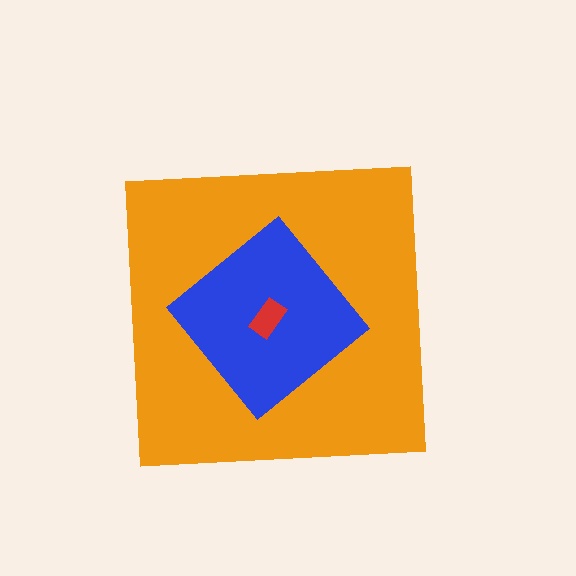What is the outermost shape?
The orange square.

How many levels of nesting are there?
3.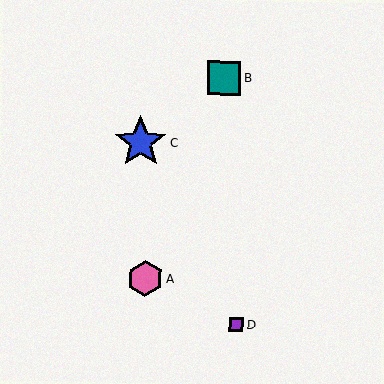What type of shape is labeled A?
Shape A is a pink hexagon.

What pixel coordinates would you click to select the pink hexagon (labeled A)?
Click at (145, 279) to select the pink hexagon A.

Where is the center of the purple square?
The center of the purple square is at (236, 324).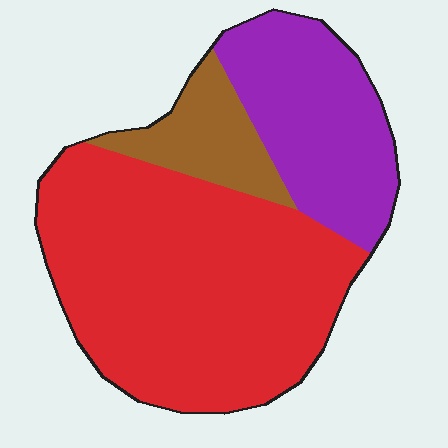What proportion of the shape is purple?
Purple takes up between a sixth and a third of the shape.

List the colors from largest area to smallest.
From largest to smallest: red, purple, brown.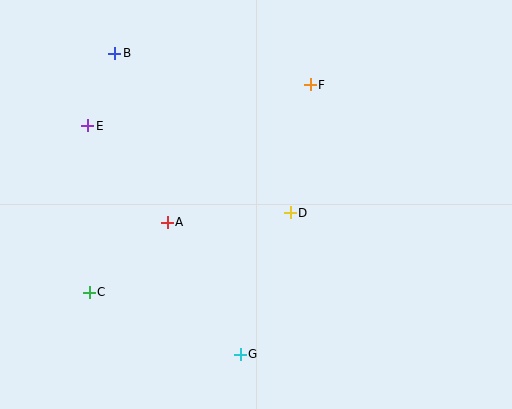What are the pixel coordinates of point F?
Point F is at (310, 85).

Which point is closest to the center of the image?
Point D at (290, 213) is closest to the center.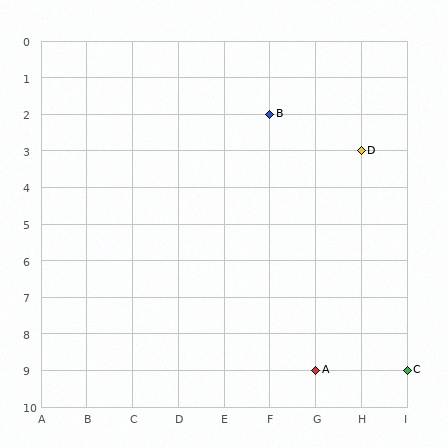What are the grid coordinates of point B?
Point B is at grid coordinates (F, 2).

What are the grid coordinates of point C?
Point C is at grid coordinates (I, 9).